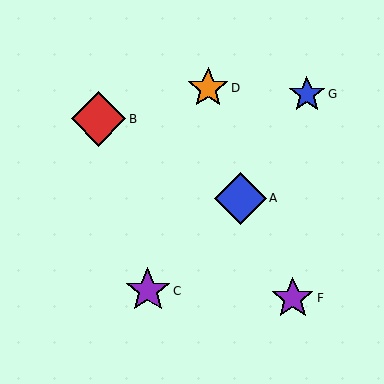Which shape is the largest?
The red diamond (labeled B) is the largest.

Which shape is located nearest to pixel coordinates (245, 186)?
The blue diamond (labeled A) at (240, 198) is nearest to that location.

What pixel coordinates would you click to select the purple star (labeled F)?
Click at (293, 298) to select the purple star F.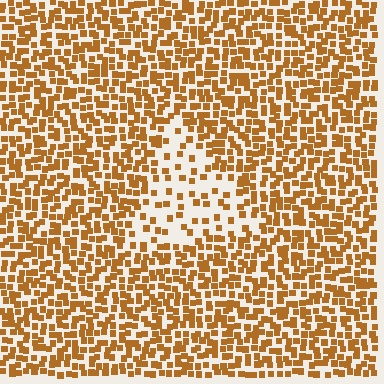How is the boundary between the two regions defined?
The boundary is defined by a change in element density (approximately 2.5x ratio). All elements are the same color, size, and shape.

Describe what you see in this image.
The image contains small brown elements arranged at two different densities. A triangle-shaped region is visible where the elements are less densely packed than the surrounding area.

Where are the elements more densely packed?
The elements are more densely packed outside the triangle boundary.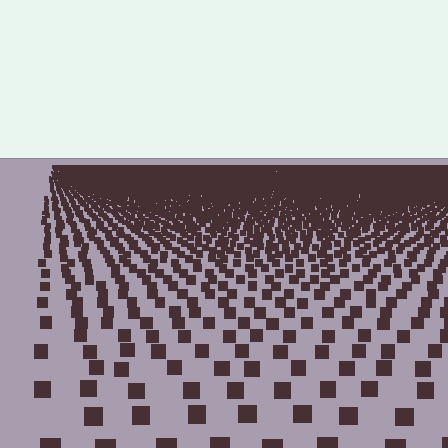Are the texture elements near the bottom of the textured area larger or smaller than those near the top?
Larger. Near the bottom, elements are closer to the viewer and appear at a bigger on-screen size.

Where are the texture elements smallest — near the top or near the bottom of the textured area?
Near the top.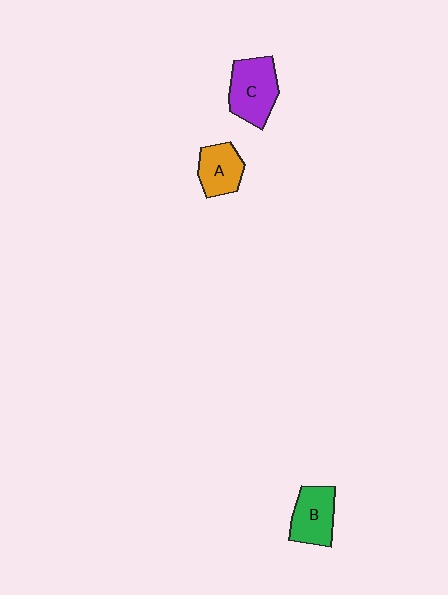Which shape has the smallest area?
Shape A (orange).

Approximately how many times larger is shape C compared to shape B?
Approximately 1.2 times.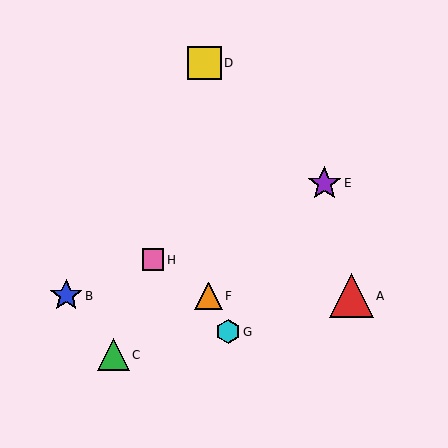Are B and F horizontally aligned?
Yes, both are at y≈296.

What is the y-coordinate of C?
Object C is at y≈355.